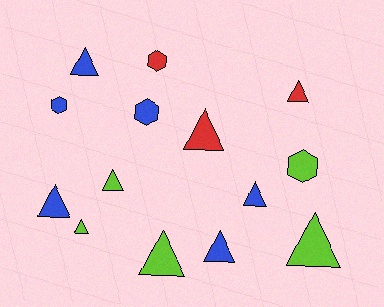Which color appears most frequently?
Blue, with 6 objects.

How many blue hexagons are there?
There are 2 blue hexagons.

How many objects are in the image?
There are 14 objects.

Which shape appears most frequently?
Triangle, with 10 objects.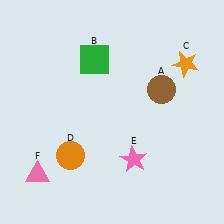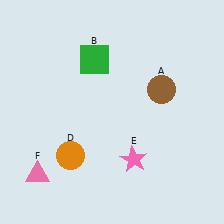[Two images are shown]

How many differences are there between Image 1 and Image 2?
There is 1 difference between the two images.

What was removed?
The orange star (C) was removed in Image 2.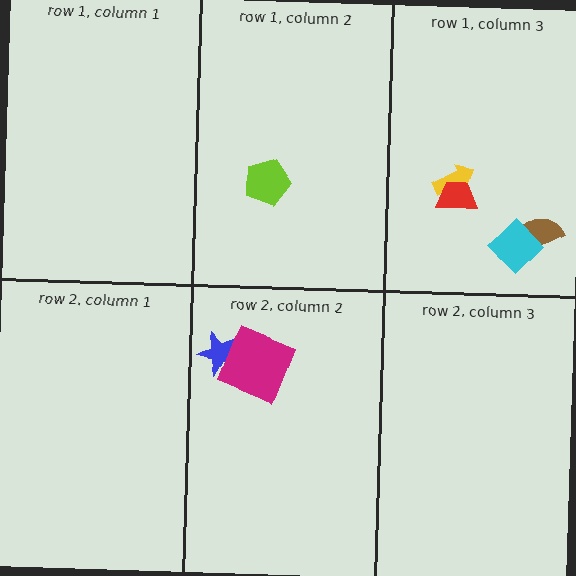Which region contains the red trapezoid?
The row 1, column 3 region.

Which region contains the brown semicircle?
The row 1, column 3 region.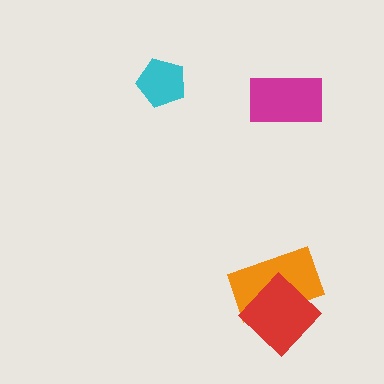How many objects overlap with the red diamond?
1 object overlaps with the red diamond.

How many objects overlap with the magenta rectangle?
0 objects overlap with the magenta rectangle.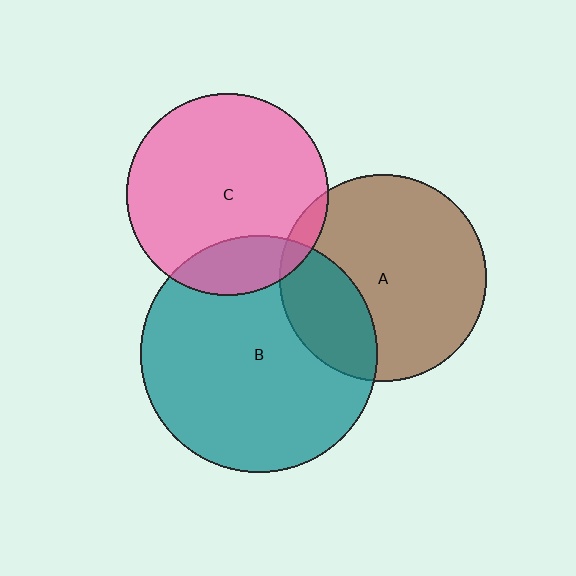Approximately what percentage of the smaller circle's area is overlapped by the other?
Approximately 20%.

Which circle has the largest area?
Circle B (teal).